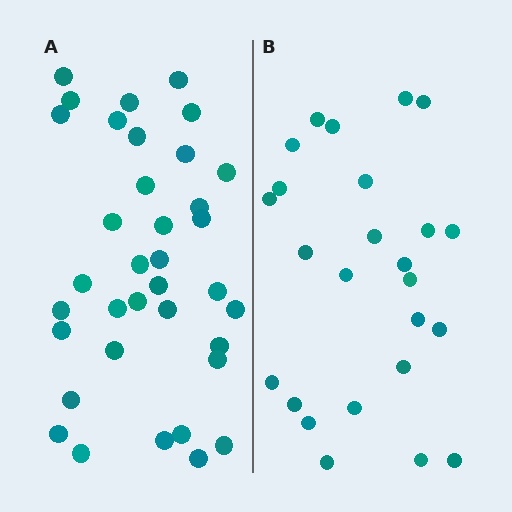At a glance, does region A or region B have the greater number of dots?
Region A (the left region) has more dots.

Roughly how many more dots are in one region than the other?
Region A has roughly 12 or so more dots than region B.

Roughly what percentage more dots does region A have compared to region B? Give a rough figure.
About 45% more.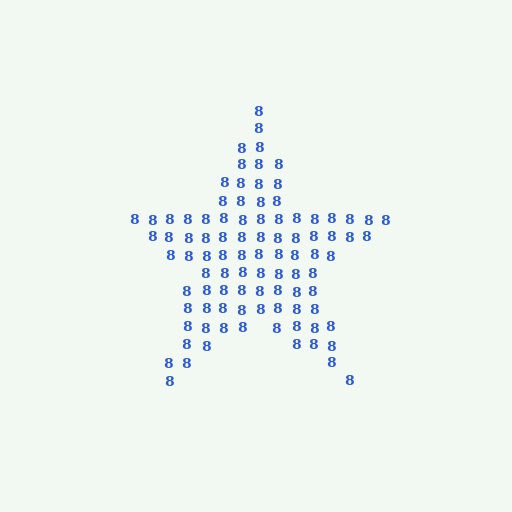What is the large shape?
The large shape is a star.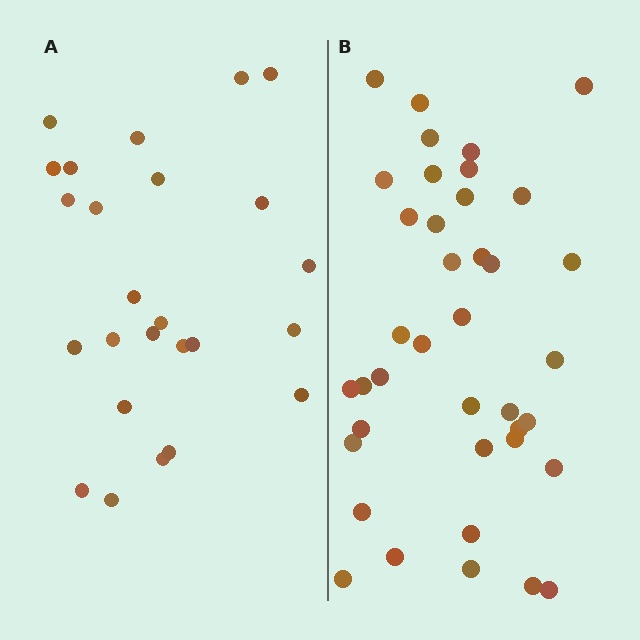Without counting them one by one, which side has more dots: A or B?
Region B (the right region) has more dots.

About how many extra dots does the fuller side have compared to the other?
Region B has approximately 15 more dots than region A.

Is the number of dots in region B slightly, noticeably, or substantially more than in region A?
Region B has substantially more. The ratio is roughly 1.6 to 1.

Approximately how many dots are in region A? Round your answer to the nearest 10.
About 20 dots. (The exact count is 25, which rounds to 20.)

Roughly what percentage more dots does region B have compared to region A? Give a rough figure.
About 55% more.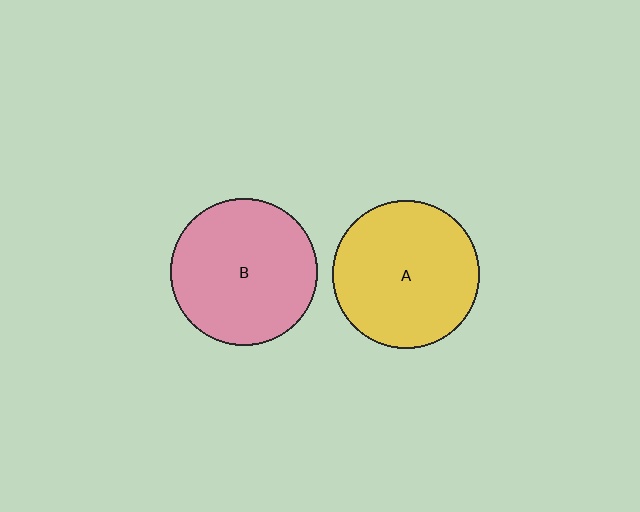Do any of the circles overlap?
No, none of the circles overlap.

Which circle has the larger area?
Circle A (yellow).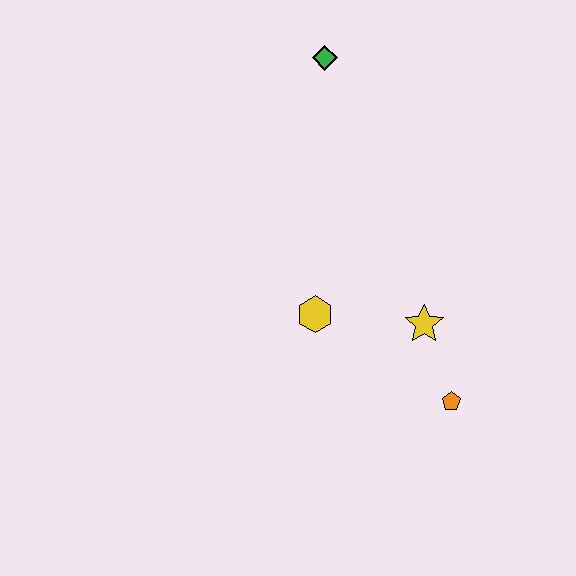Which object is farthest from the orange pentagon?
The green diamond is farthest from the orange pentagon.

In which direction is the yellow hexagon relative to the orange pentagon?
The yellow hexagon is to the left of the orange pentagon.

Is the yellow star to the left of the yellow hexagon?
No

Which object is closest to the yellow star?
The orange pentagon is closest to the yellow star.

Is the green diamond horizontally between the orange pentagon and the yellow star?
No